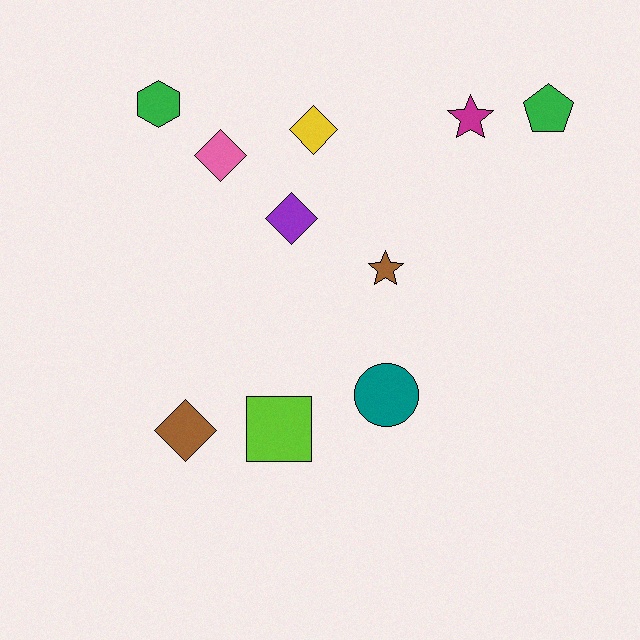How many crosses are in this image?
There are no crosses.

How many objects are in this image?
There are 10 objects.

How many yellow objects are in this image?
There is 1 yellow object.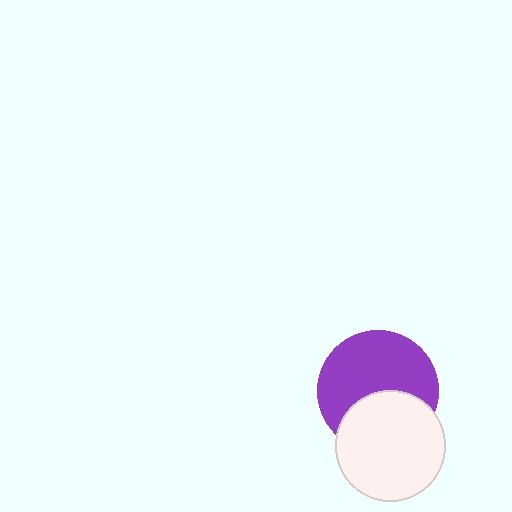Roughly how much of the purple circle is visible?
About half of it is visible (roughly 63%).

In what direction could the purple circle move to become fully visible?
The purple circle could move up. That would shift it out from behind the white circle entirely.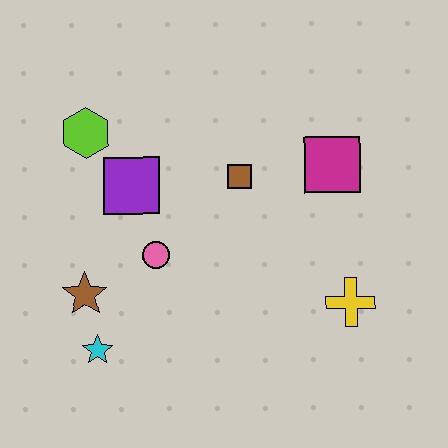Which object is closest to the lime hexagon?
The purple square is closest to the lime hexagon.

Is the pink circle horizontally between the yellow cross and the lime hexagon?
Yes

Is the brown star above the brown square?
No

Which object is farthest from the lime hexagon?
The yellow cross is farthest from the lime hexagon.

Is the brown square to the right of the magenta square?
No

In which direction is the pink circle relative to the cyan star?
The pink circle is above the cyan star.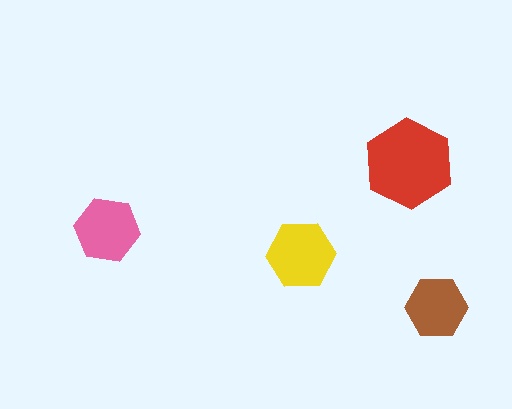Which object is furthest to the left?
The pink hexagon is leftmost.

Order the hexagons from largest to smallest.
the red one, the yellow one, the pink one, the brown one.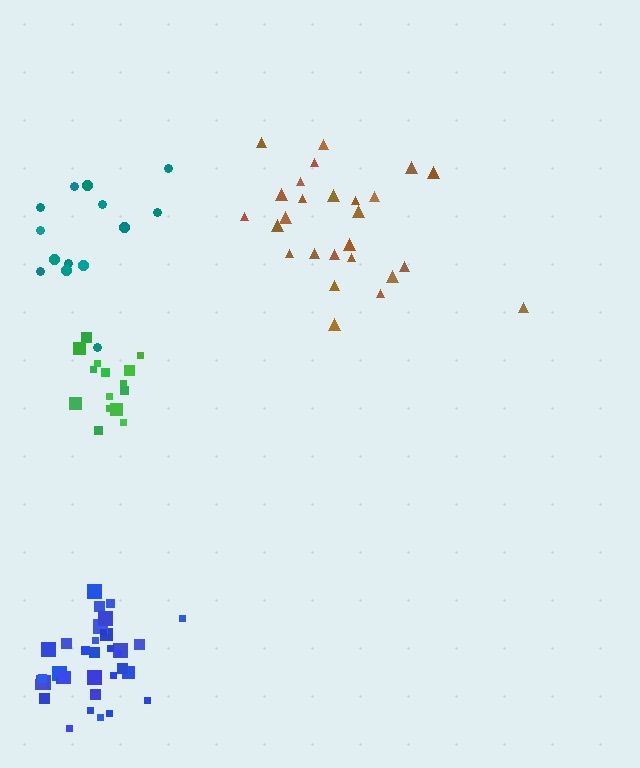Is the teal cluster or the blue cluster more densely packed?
Blue.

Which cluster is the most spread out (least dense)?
Teal.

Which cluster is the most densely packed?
Blue.